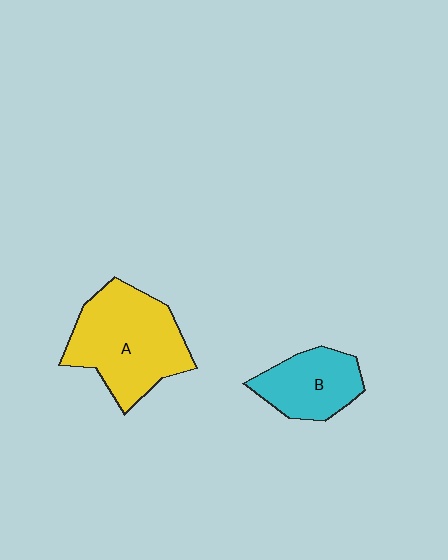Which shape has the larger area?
Shape A (yellow).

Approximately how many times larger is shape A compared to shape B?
Approximately 1.7 times.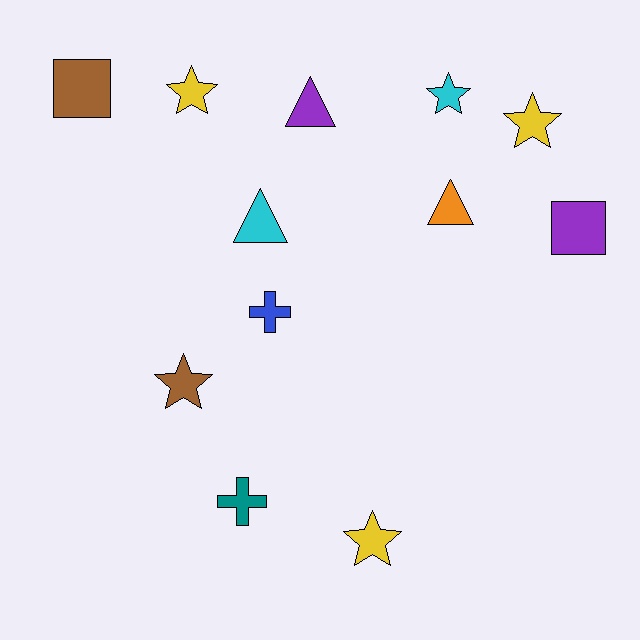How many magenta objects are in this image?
There are no magenta objects.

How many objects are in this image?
There are 12 objects.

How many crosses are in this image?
There are 2 crosses.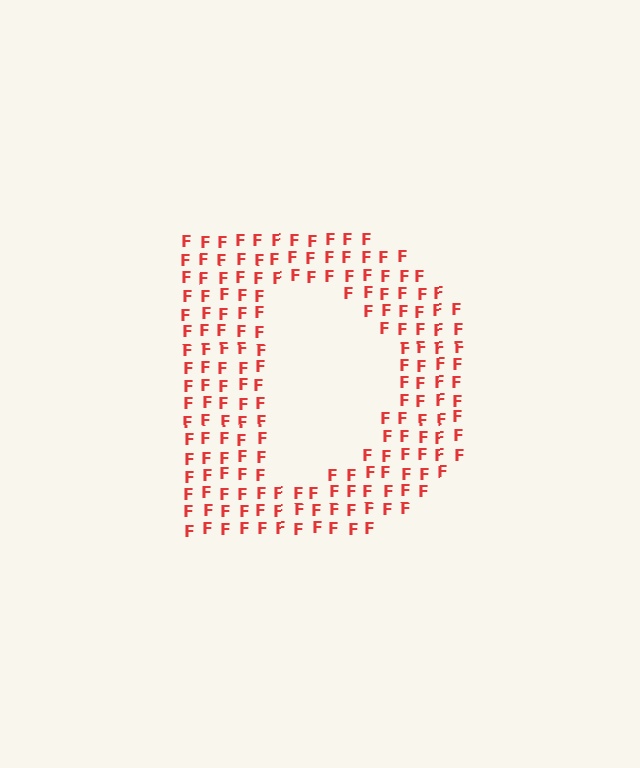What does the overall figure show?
The overall figure shows the letter D.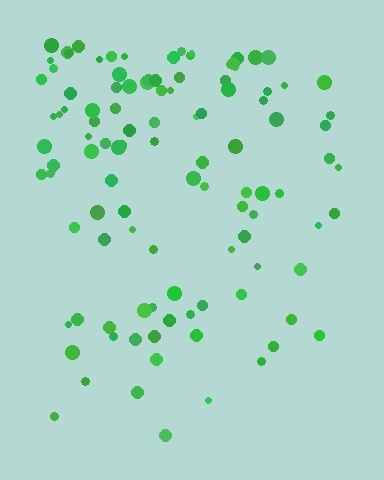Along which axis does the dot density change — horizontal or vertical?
Vertical.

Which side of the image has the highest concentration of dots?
The top.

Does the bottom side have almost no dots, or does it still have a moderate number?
Still a moderate number, just noticeably fewer than the top.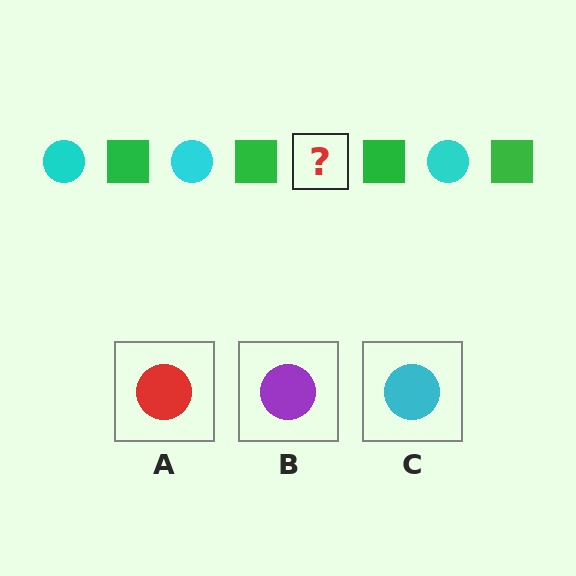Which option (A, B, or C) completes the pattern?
C.